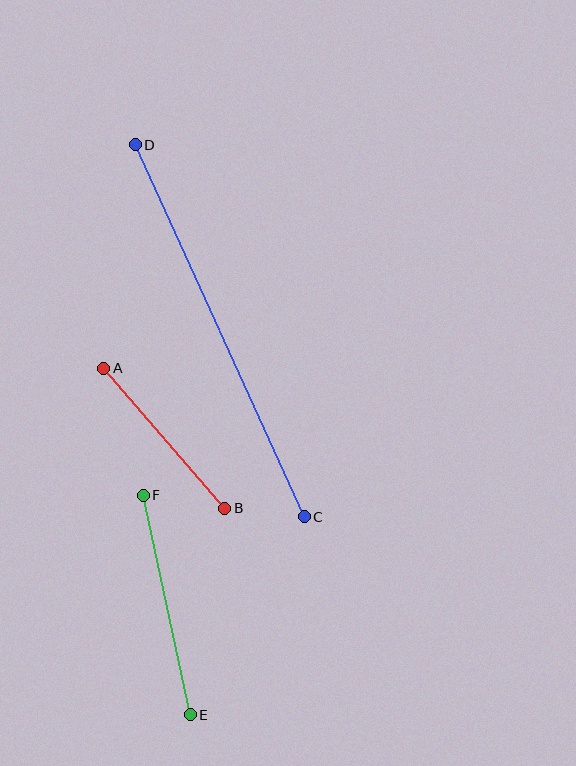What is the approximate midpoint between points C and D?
The midpoint is at approximately (220, 331) pixels.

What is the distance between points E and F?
The distance is approximately 225 pixels.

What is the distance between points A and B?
The distance is approximately 185 pixels.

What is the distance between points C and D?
The distance is approximately 409 pixels.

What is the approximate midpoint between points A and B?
The midpoint is at approximately (164, 438) pixels.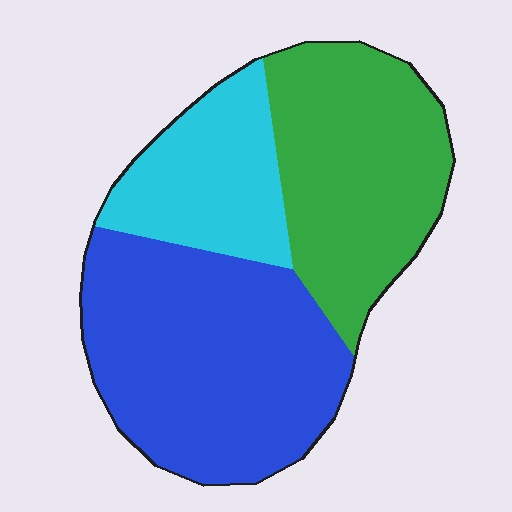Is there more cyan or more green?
Green.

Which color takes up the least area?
Cyan, at roughly 20%.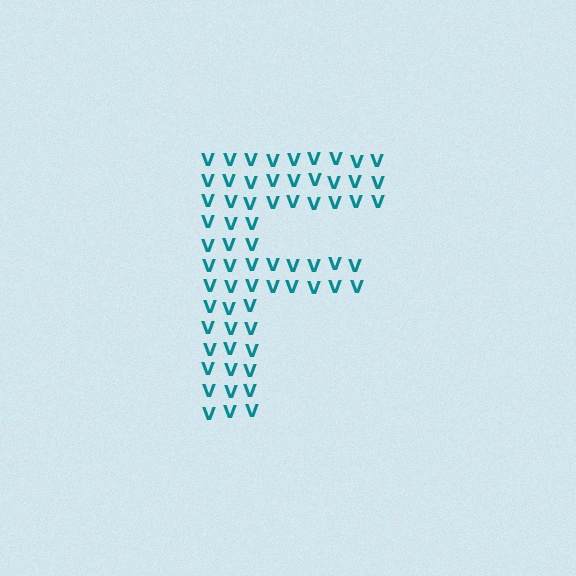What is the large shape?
The large shape is the letter F.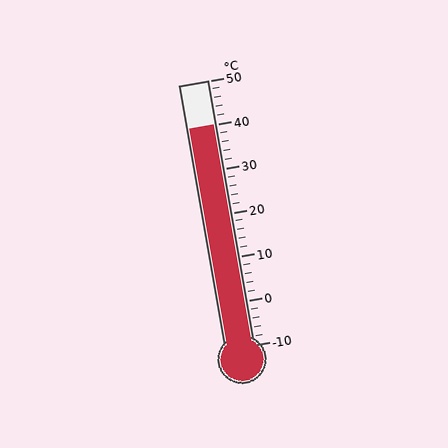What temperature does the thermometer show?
The thermometer shows approximately 40°C.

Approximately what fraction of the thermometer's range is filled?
The thermometer is filled to approximately 85% of its range.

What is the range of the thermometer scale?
The thermometer scale ranges from -10°C to 50°C.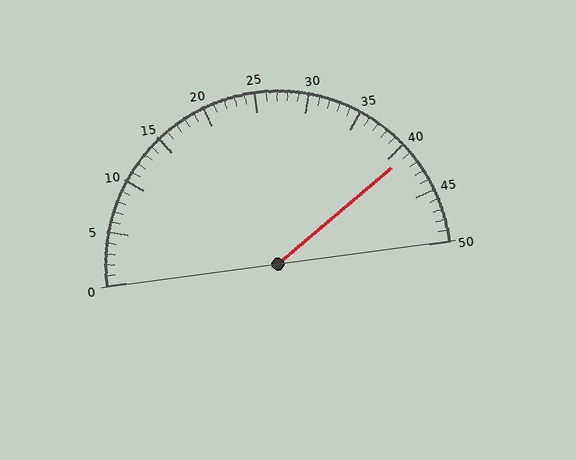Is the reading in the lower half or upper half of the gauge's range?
The reading is in the upper half of the range (0 to 50).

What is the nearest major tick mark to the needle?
The nearest major tick mark is 40.